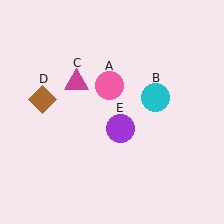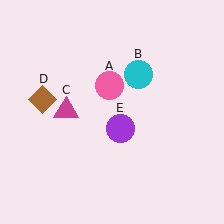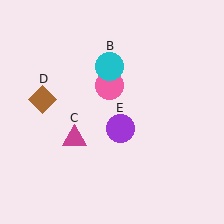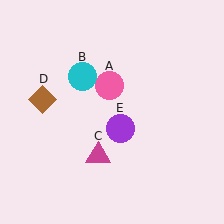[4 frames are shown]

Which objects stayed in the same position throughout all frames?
Pink circle (object A) and brown diamond (object D) and purple circle (object E) remained stationary.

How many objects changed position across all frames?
2 objects changed position: cyan circle (object B), magenta triangle (object C).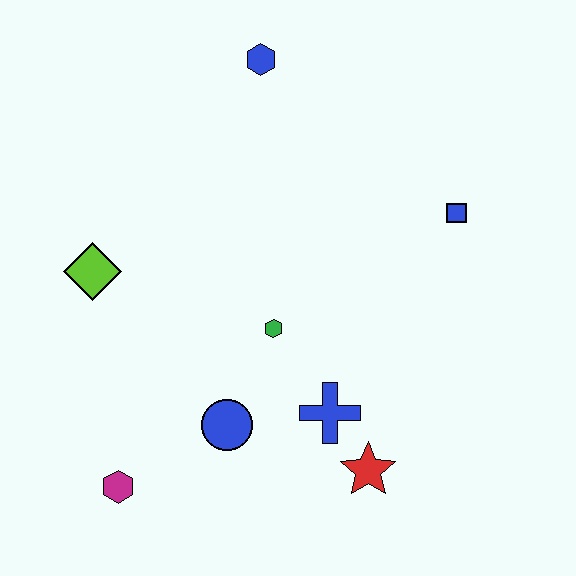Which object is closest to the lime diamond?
The green hexagon is closest to the lime diamond.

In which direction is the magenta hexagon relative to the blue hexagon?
The magenta hexagon is below the blue hexagon.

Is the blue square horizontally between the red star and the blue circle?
No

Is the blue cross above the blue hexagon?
No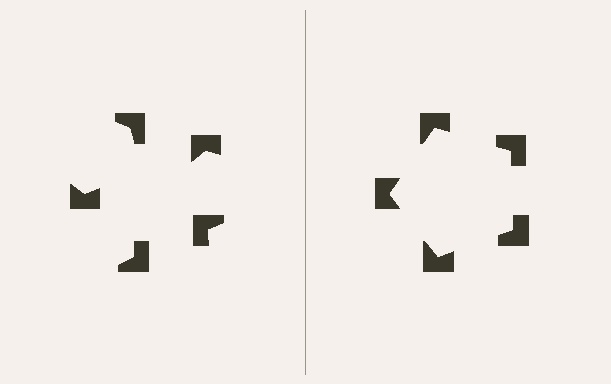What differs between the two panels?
The notched squares are positioned identically on both sides; only the wedge orientations differ. On the right they align to a pentagon; on the left they are misaligned.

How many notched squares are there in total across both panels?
10 — 5 on each side.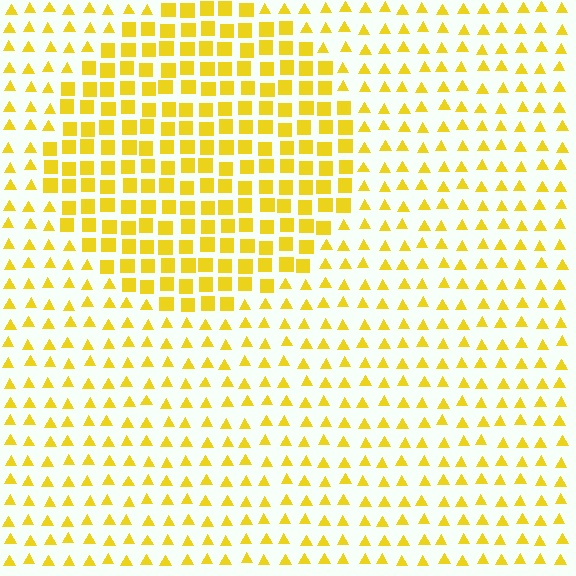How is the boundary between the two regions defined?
The boundary is defined by a change in element shape: squares inside vs. triangles outside. All elements share the same color and spacing.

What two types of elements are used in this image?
The image uses squares inside the circle region and triangles outside it.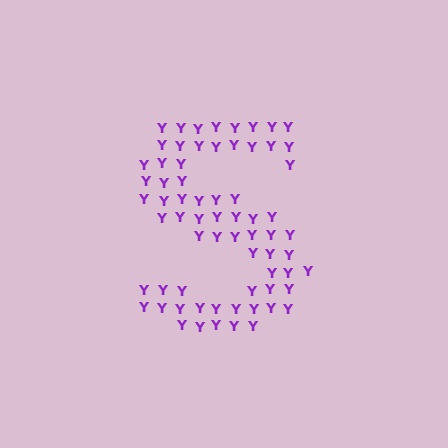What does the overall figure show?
The overall figure shows the letter S.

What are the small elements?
The small elements are letter Y's.